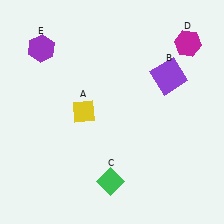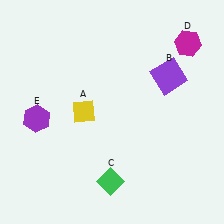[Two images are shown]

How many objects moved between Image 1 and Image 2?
1 object moved between the two images.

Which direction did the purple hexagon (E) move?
The purple hexagon (E) moved down.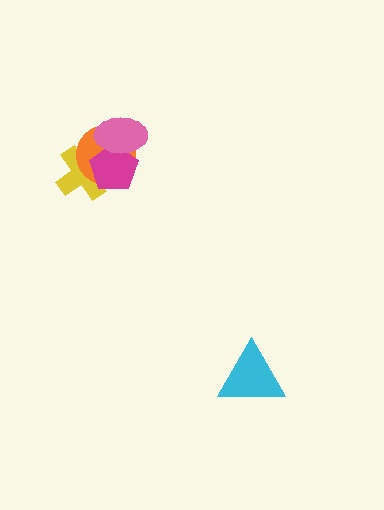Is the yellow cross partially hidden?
Yes, it is partially covered by another shape.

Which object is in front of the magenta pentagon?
The pink ellipse is in front of the magenta pentagon.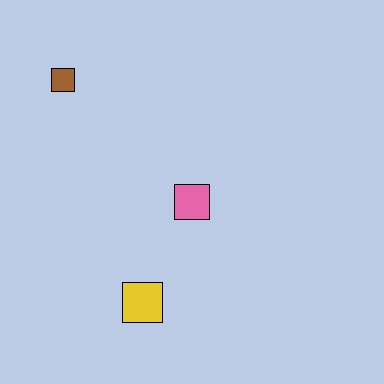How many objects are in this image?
There are 3 objects.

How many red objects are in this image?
There are no red objects.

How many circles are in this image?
There are no circles.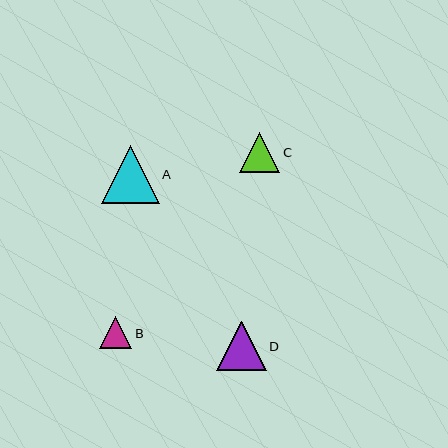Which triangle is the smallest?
Triangle B is the smallest with a size of approximately 32 pixels.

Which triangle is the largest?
Triangle A is the largest with a size of approximately 58 pixels.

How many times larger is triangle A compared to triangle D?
Triangle A is approximately 1.2 times the size of triangle D.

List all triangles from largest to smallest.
From largest to smallest: A, D, C, B.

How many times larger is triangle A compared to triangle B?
Triangle A is approximately 1.8 times the size of triangle B.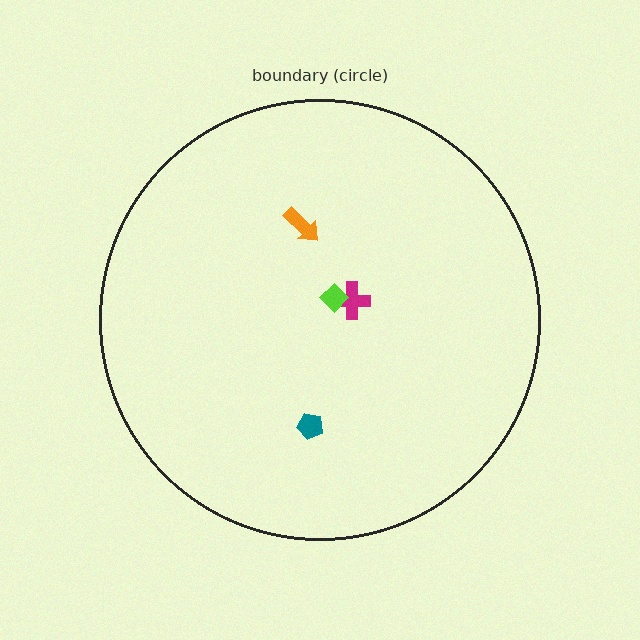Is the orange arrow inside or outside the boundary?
Inside.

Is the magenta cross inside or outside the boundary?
Inside.